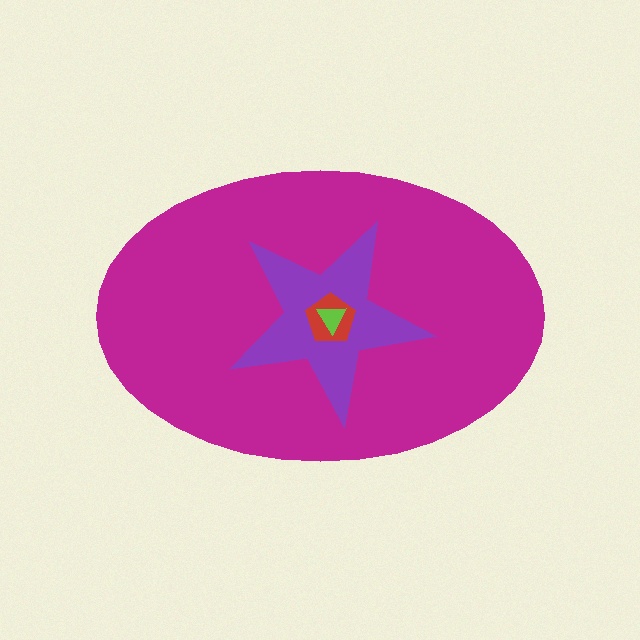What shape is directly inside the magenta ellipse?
The purple star.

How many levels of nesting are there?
4.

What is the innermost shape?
The lime triangle.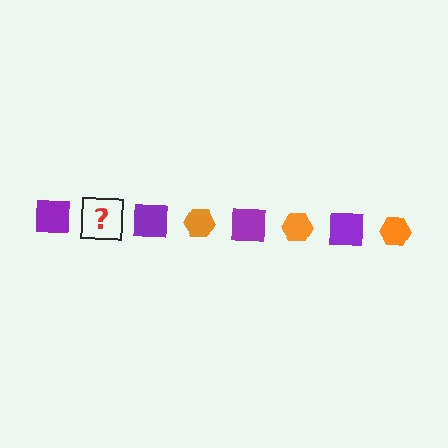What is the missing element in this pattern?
The missing element is an orange hexagon.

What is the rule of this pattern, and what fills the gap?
The rule is that the pattern alternates between purple square and orange hexagon. The gap should be filled with an orange hexagon.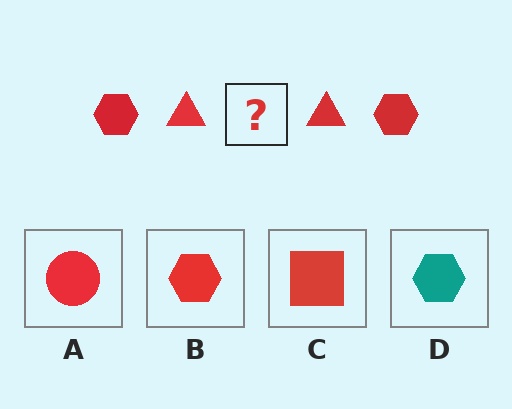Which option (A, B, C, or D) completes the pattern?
B.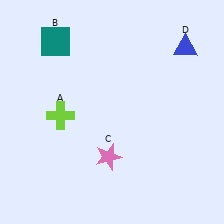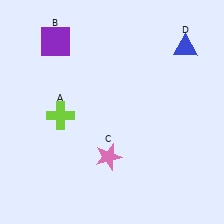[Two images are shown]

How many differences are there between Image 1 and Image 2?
There is 1 difference between the two images.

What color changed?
The square (B) changed from teal in Image 1 to purple in Image 2.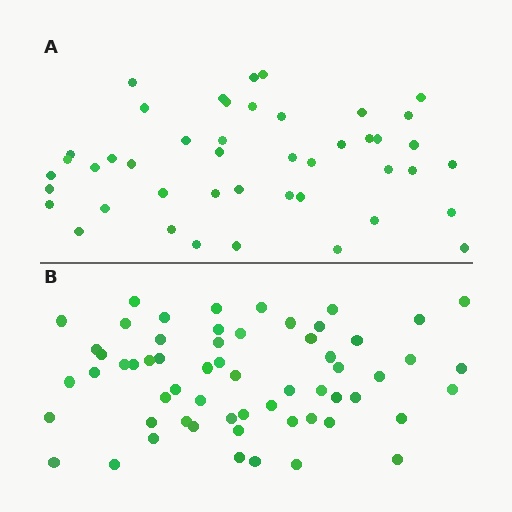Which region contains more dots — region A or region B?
Region B (the bottom region) has more dots.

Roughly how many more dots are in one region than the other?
Region B has approximately 15 more dots than region A.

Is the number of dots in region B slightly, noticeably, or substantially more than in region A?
Region B has noticeably more, but not dramatically so. The ratio is roughly 1.3 to 1.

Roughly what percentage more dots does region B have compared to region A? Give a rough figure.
About 35% more.